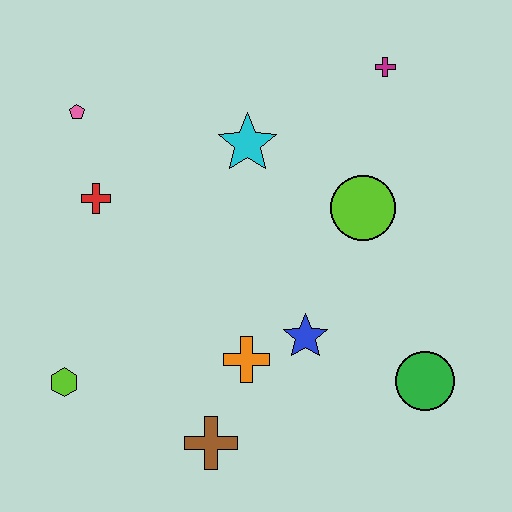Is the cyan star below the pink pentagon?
Yes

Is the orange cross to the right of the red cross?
Yes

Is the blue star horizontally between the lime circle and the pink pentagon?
Yes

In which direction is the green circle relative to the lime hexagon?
The green circle is to the right of the lime hexagon.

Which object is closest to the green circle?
The blue star is closest to the green circle.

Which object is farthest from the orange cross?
The magenta cross is farthest from the orange cross.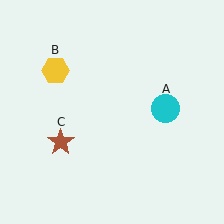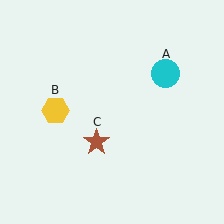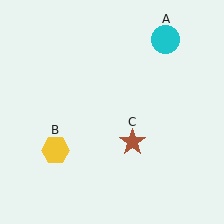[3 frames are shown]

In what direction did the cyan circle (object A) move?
The cyan circle (object A) moved up.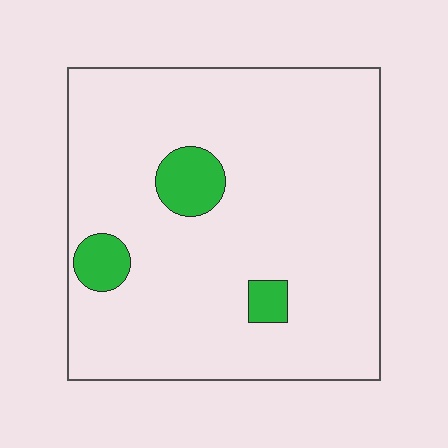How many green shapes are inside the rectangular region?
3.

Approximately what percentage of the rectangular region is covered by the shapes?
Approximately 10%.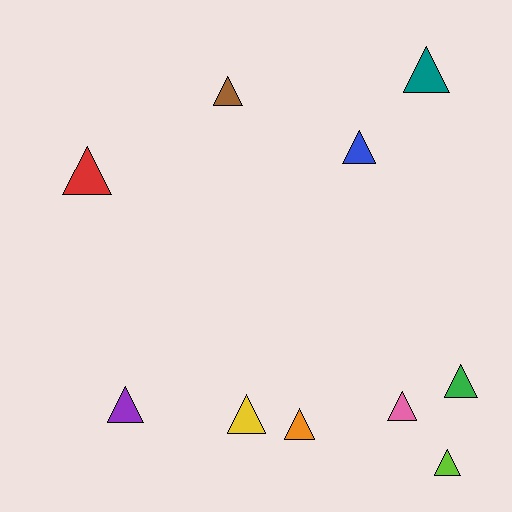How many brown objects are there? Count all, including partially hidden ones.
There is 1 brown object.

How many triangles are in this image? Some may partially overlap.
There are 10 triangles.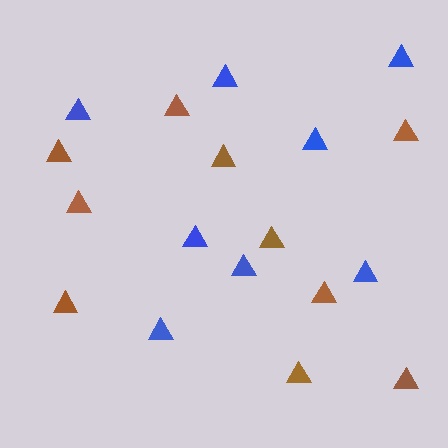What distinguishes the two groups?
There are 2 groups: one group of brown triangles (10) and one group of blue triangles (8).